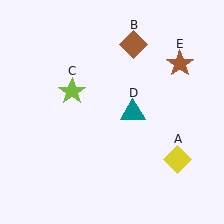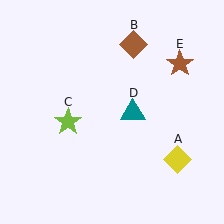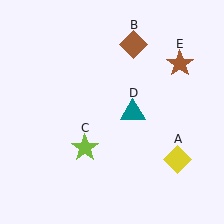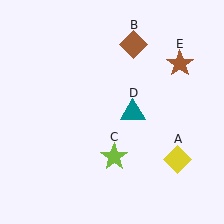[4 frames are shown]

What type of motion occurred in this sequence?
The lime star (object C) rotated counterclockwise around the center of the scene.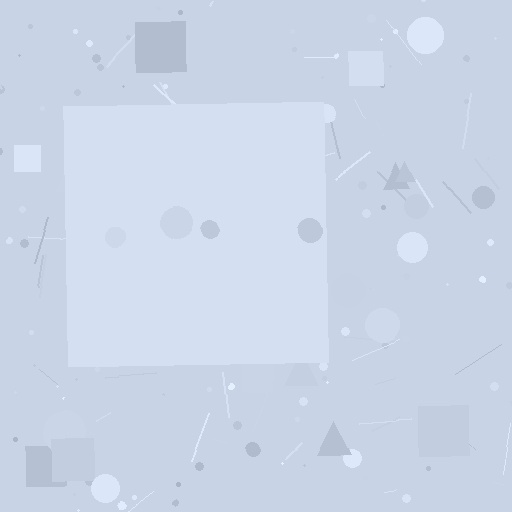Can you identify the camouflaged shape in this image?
The camouflaged shape is a square.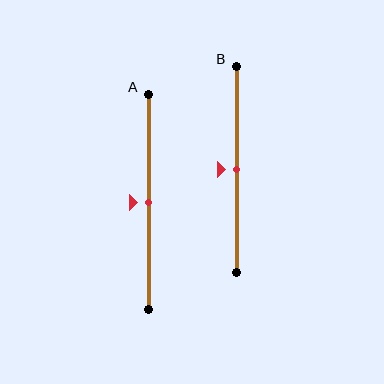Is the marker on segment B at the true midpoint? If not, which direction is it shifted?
Yes, the marker on segment B is at the true midpoint.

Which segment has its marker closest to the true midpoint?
Segment A has its marker closest to the true midpoint.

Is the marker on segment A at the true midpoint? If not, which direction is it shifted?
Yes, the marker on segment A is at the true midpoint.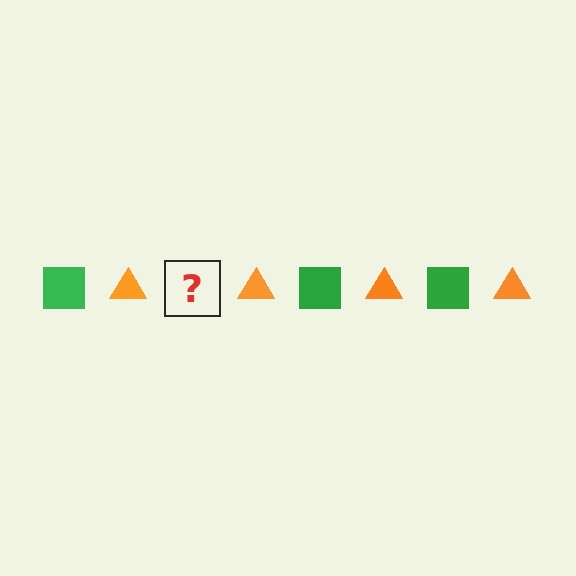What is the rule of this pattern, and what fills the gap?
The rule is that the pattern alternates between green square and orange triangle. The gap should be filled with a green square.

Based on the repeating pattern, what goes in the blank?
The blank should be a green square.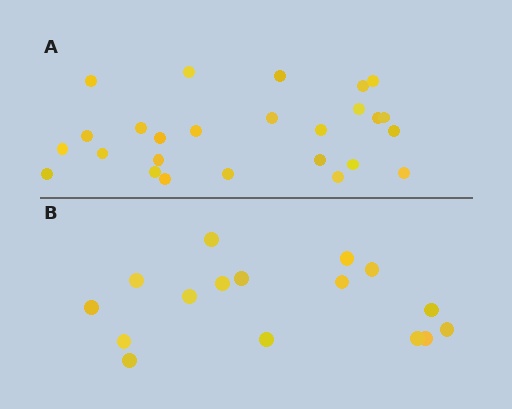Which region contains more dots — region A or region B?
Region A (the top region) has more dots.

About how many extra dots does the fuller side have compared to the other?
Region A has roughly 10 or so more dots than region B.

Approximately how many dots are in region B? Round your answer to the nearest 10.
About 20 dots. (The exact count is 16, which rounds to 20.)